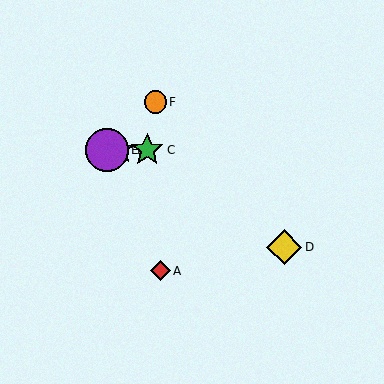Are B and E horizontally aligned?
Yes, both are at y≈150.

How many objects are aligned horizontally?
3 objects (B, C, E) are aligned horizontally.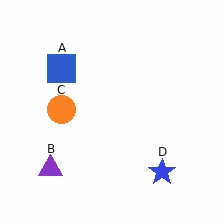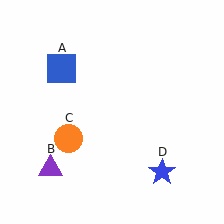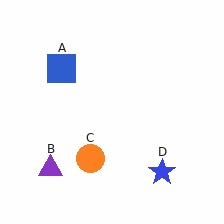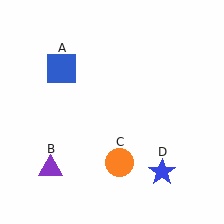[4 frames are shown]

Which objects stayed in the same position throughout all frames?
Blue square (object A) and purple triangle (object B) and blue star (object D) remained stationary.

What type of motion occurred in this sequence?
The orange circle (object C) rotated counterclockwise around the center of the scene.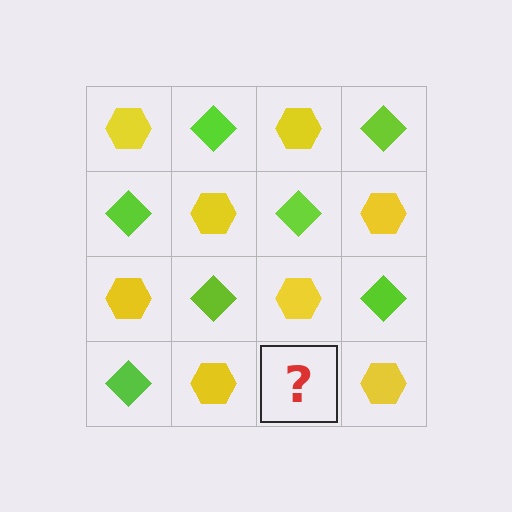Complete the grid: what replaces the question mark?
The question mark should be replaced with a lime diamond.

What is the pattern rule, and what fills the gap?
The rule is that it alternates yellow hexagon and lime diamond in a checkerboard pattern. The gap should be filled with a lime diamond.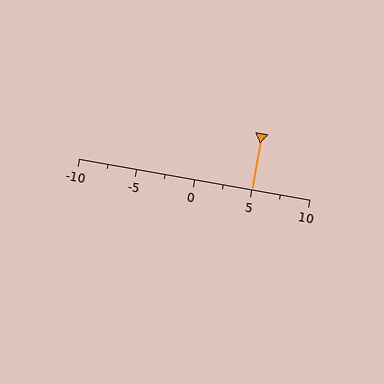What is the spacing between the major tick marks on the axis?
The major ticks are spaced 5 apart.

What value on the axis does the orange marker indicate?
The marker indicates approximately 5.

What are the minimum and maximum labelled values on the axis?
The axis runs from -10 to 10.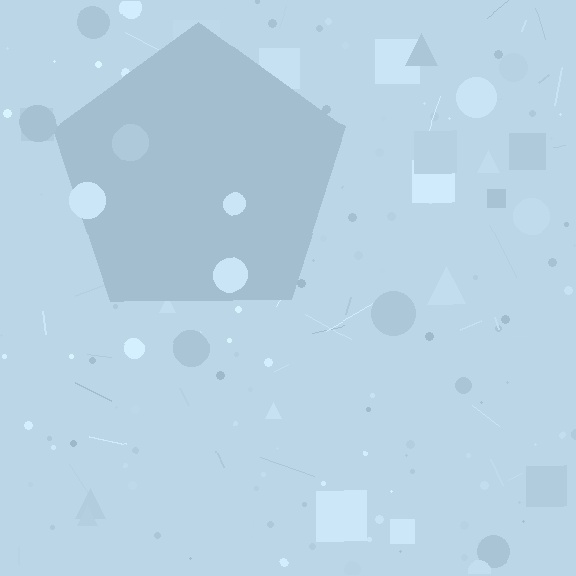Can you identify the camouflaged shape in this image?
The camouflaged shape is a pentagon.